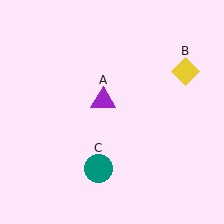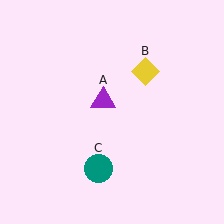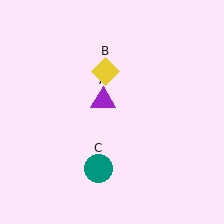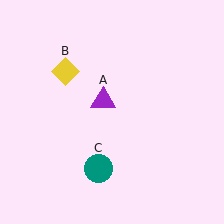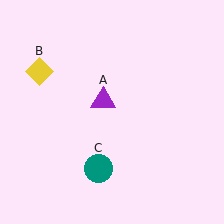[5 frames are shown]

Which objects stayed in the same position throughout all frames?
Purple triangle (object A) and teal circle (object C) remained stationary.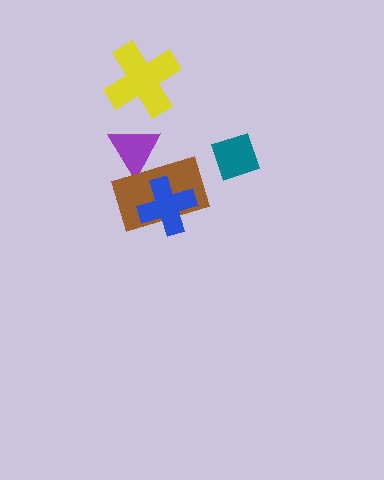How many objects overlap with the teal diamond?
0 objects overlap with the teal diamond.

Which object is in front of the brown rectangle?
The blue cross is in front of the brown rectangle.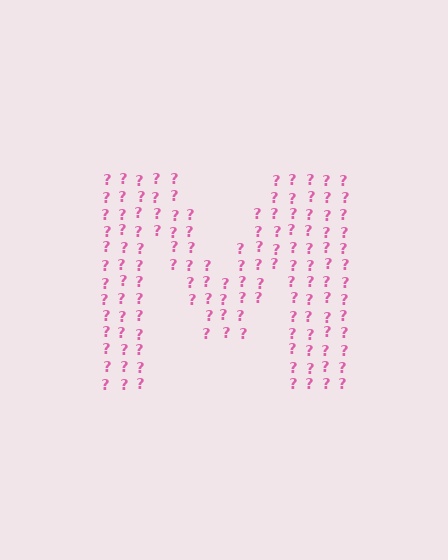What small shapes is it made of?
It is made of small question marks.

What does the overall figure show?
The overall figure shows the letter M.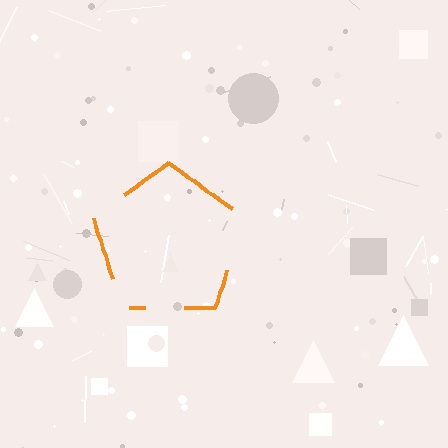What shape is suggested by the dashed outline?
The dashed outline suggests a pentagon.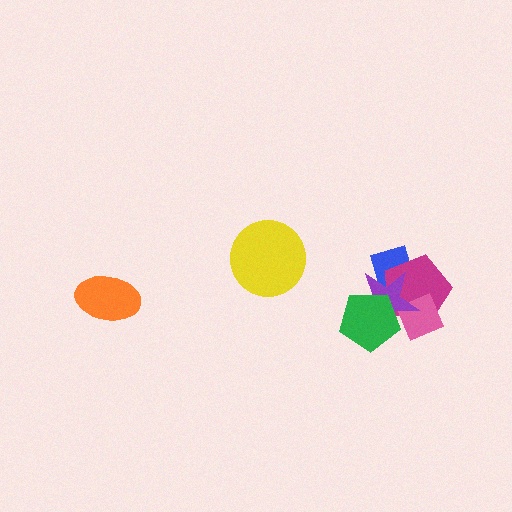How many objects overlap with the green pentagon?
3 objects overlap with the green pentagon.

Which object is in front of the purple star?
The green pentagon is in front of the purple star.